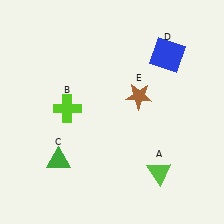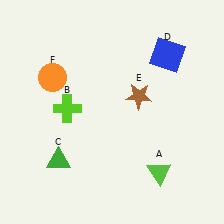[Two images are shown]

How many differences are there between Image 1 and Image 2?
There is 1 difference between the two images.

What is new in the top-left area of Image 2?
An orange circle (F) was added in the top-left area of Image 2.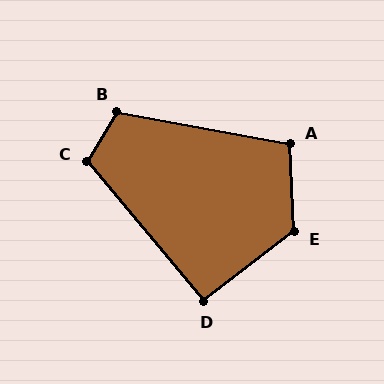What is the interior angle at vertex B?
Approximately 111 degrees (obtuse).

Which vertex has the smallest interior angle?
D, at approximately 93 degrees.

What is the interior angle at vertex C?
Approximately 109 degrees (obtuse).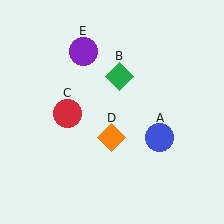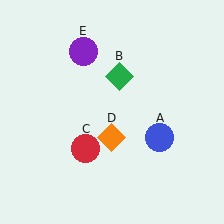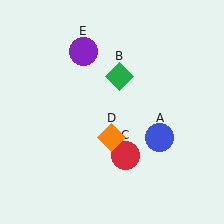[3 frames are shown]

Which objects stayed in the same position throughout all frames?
Blue circle (object A) and green diamond (object B) and orange diamond (object D) and purple circle (object E) remained stationary.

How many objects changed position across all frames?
1 object changed position: red circle (object C).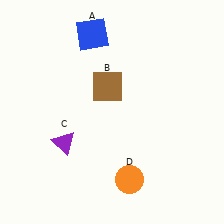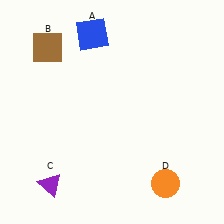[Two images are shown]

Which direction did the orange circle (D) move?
The orange circle (D) moved right.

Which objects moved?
The objects that moved are: the brown square (B), the purple triangle (C), the orange circle (D).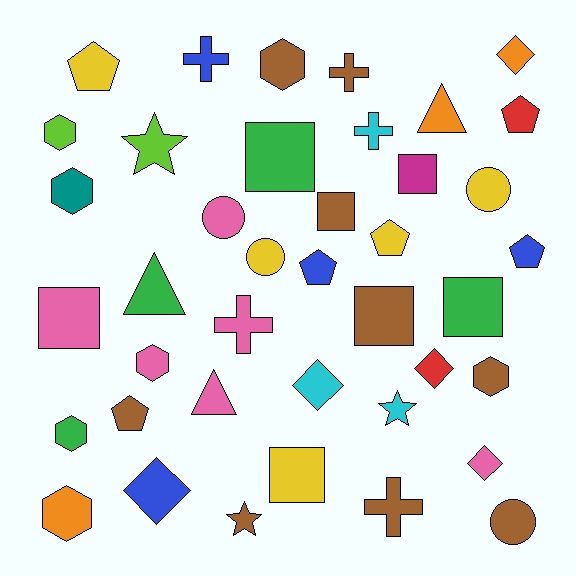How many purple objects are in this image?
There are no purple objects.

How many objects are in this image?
There are 40 objects.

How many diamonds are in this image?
There are 5 diamonds.